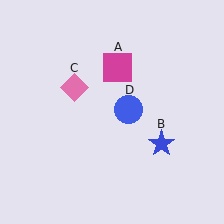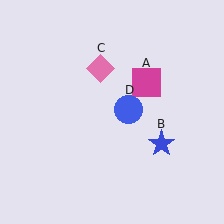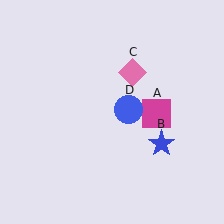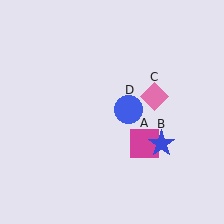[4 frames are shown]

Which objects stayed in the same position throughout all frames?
Blue star (object B) and blue circle (object D) remained stationary.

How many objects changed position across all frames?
2 objects changed position: magenta square (object A), pink diamond (object C).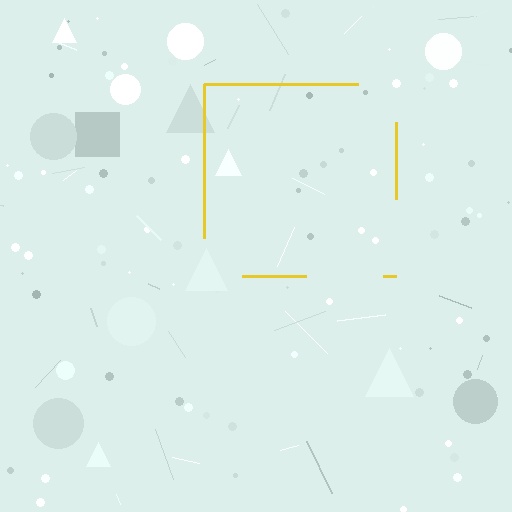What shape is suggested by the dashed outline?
The dashed outline suggests a square.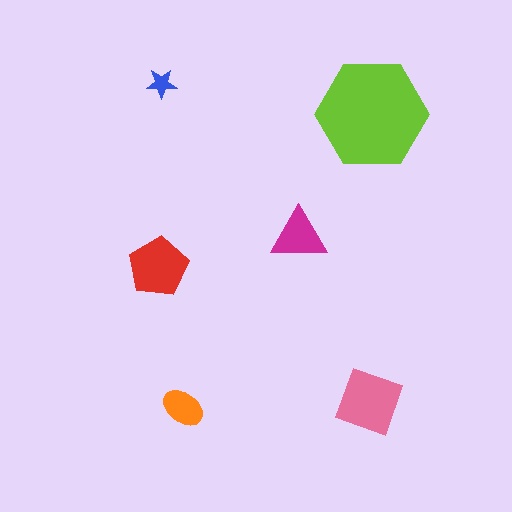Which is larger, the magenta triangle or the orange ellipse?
The magenta triangle.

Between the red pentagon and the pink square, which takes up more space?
The pink square.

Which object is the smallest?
The blue star.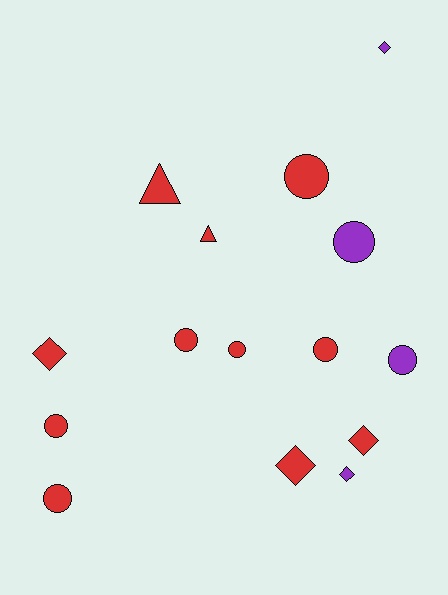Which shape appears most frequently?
Circle, with 8 objects.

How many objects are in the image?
There are 15 objects.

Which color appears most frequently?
Red, with 11 objects.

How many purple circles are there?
There are 2 purple circles.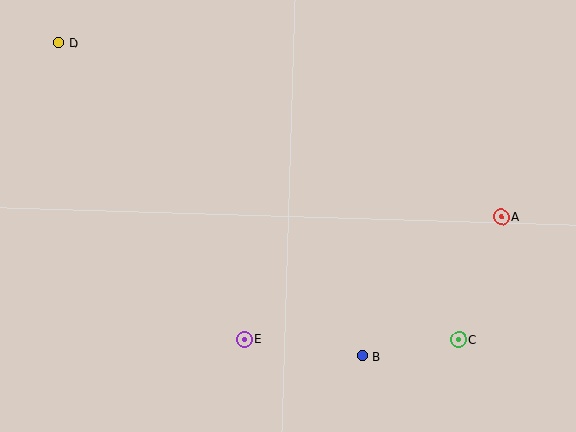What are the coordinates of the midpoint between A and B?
The midpoint between A and B is at (432, 286).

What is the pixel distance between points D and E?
The distance between D and E is 349 pixels.